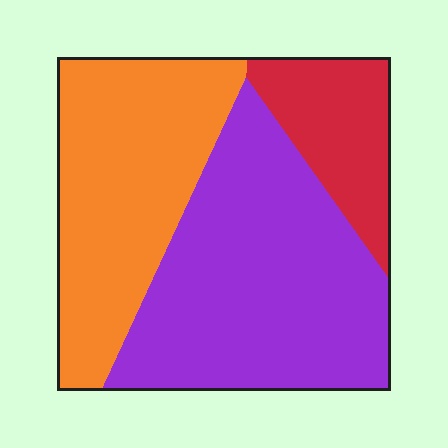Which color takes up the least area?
Red, at roughly 15%.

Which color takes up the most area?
Purple, at roughly 50%.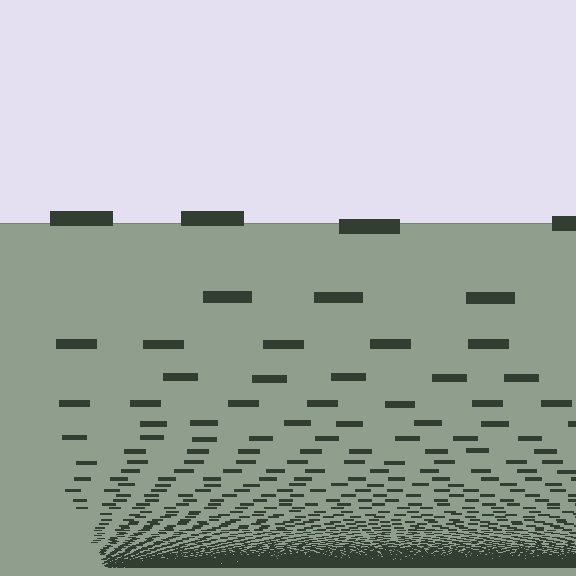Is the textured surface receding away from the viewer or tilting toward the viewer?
The surface appears to tilt toward the viewer. Texture elements get larger and sparser toward the top.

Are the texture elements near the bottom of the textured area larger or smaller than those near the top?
Smaller. The gradient is inverted — elements near the bottom are smaller and denser.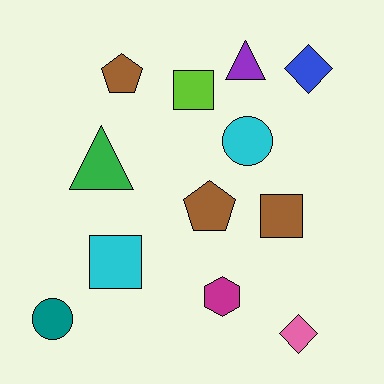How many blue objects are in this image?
There is 1 blue object.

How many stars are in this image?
There are no stars.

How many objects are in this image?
There are 12 objects.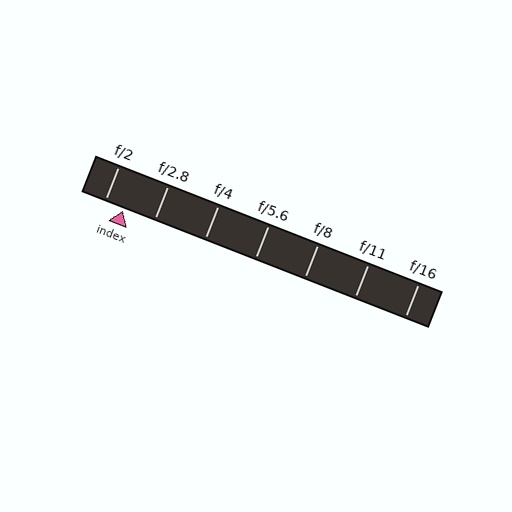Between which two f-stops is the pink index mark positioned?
The index mark is between f/2 and f/2.8.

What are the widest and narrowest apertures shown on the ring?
The widest aperture shown is f/2 and the narrowest is f/16.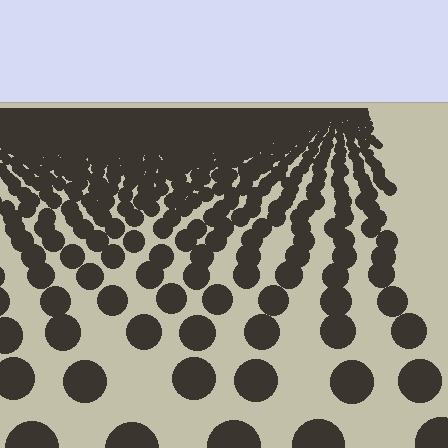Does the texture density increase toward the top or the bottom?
Density increases toward the top.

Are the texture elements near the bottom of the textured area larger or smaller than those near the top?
Larger. Near the bottom, elements are closer to the viewer and appear at a bigger on-screen size.